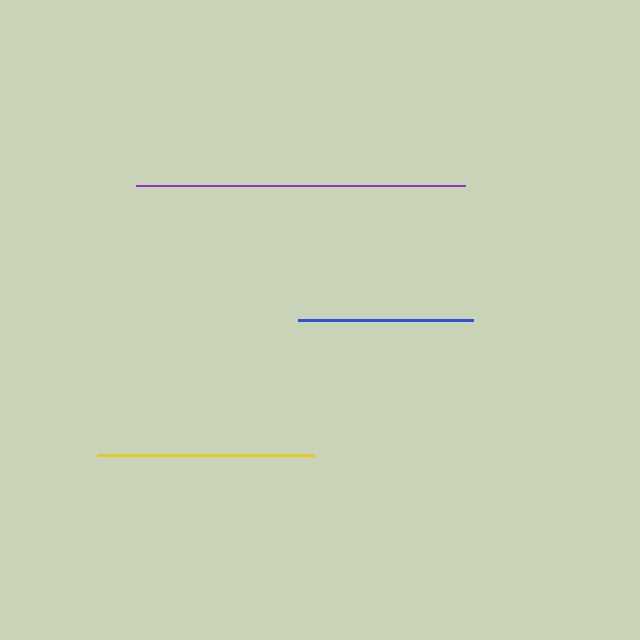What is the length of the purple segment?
The purple segment is approximately 329 pixels long.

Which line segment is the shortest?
The blue line is the shortest at approximately 175 pixels.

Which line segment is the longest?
The purple line is the longest at approximately 329 pixels.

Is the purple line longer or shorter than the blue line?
The purple line is longer than the blue line.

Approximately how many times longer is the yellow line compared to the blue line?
The yellow line is approximately 1.2 times the length of the blue line.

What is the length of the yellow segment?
The yellow segment is approximately 216 pixels long.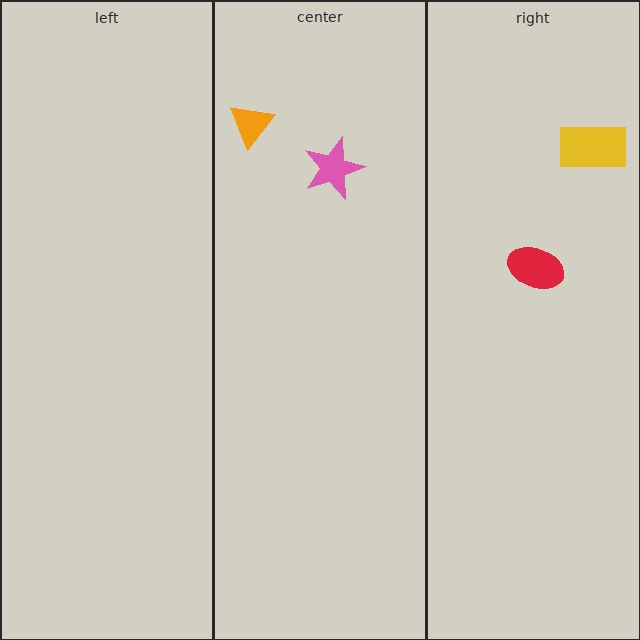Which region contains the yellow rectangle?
The right region.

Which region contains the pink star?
The center region.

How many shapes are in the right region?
2.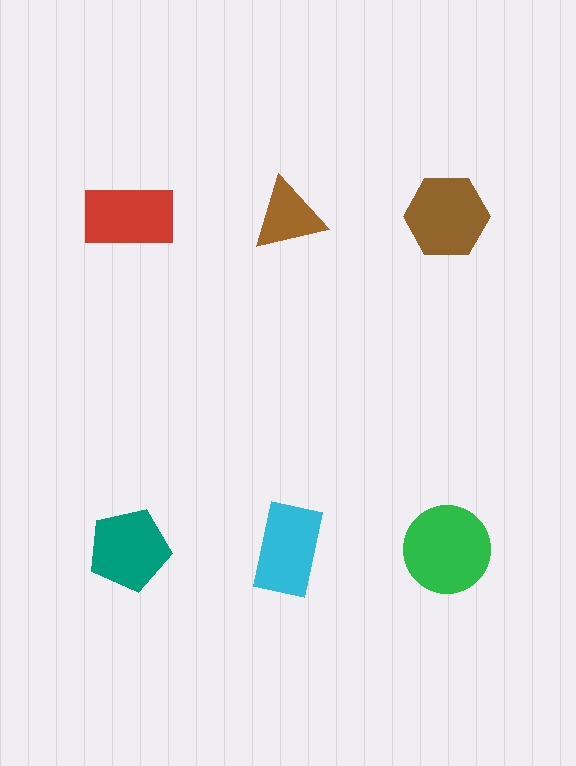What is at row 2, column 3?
A green circle.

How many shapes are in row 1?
3 shapes.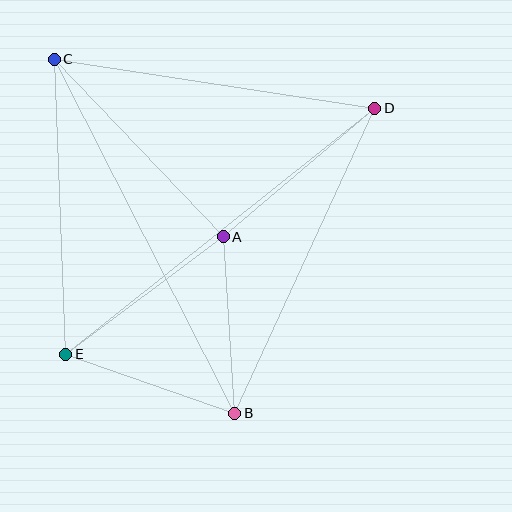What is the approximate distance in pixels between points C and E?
The distance between C and E is approximately 295 pixels.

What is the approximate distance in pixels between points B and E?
The distance between B and E is approximately 179 pixels.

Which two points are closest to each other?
Points A and B are closest to each other.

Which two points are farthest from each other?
Points B and C are farthest from each other.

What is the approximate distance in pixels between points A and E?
The distance between A and E is approximately 197 pixels.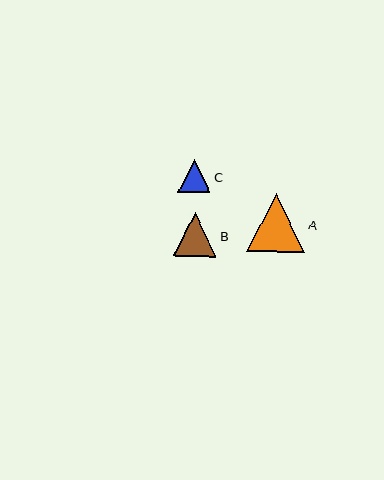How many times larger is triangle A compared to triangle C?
Triangle A is approximately 1.8 times the size of triangle C.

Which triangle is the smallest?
Triangle C is the smallest with a size of approximately 32 pixels.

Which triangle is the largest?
Triangle A is the largest with a size of approximately 58 pixels.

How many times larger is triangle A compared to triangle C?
Triangle A is approximately 1.8 times the size of triangle C.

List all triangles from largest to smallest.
From largest to smallest: A, B, C.